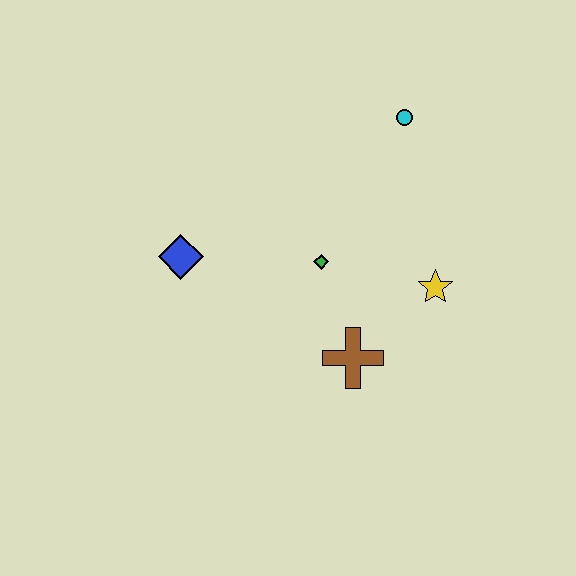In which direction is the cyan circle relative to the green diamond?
The cyan circle is above the green diamond.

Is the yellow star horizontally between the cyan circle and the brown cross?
No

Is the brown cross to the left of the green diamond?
No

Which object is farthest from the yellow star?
The blue diamond is farthest from the yellow star.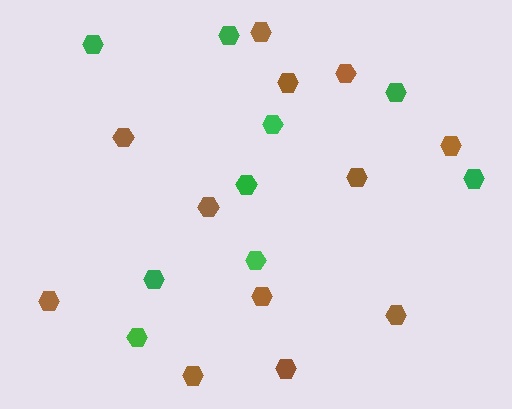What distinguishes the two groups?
There are 2 groups: one group of brown hexagons (12) and one group of green hexagons (9).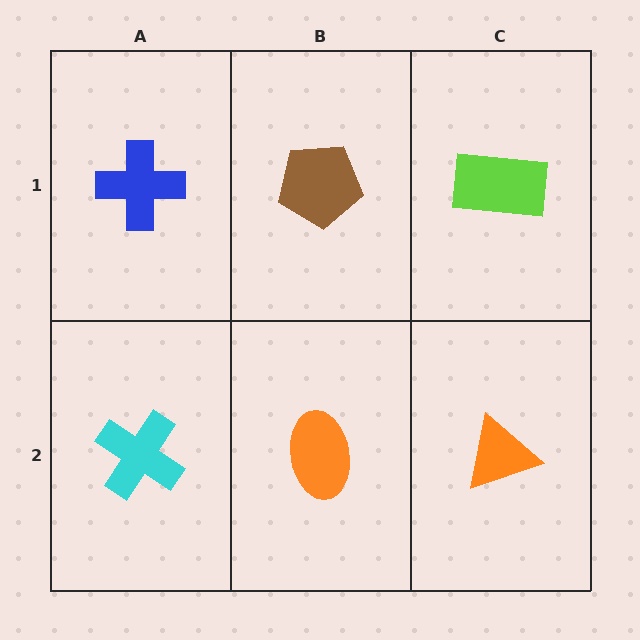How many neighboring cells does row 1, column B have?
3.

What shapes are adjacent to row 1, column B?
An orange ellipse (row 2, column B), a blue cross (row 1, column A), a lime rectangle (row 1, column C).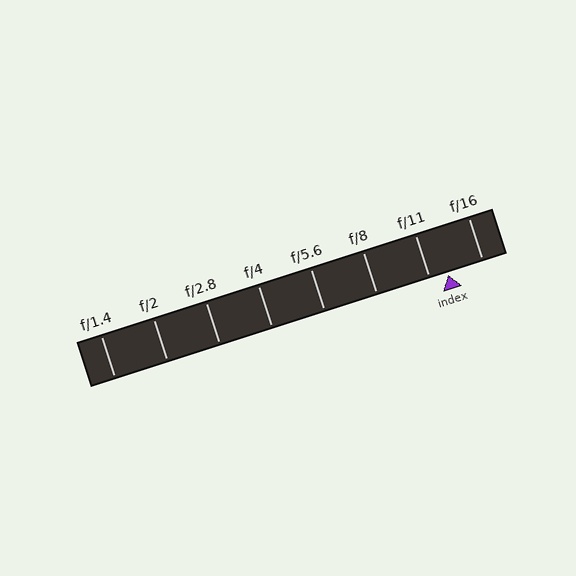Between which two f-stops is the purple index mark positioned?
The index mark is between f/11 and f/16.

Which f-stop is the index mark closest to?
The index mark is closest to f/11.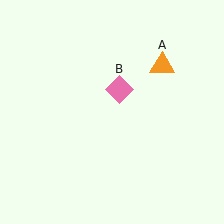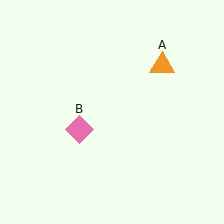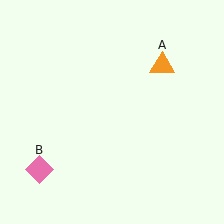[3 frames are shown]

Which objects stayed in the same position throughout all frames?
Orange triangle (object A) remained stationary.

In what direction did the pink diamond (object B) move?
The pink diamond (object B) moved down and to the left.